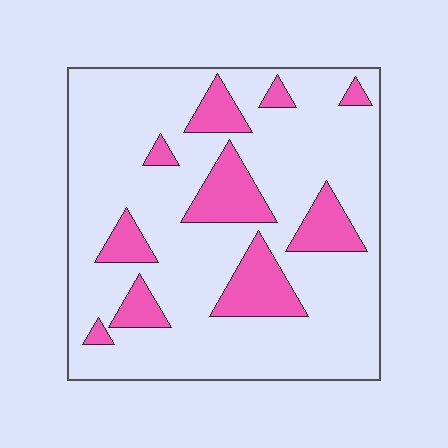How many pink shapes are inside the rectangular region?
10.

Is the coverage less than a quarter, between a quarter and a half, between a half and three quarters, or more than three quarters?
Less than a quarter.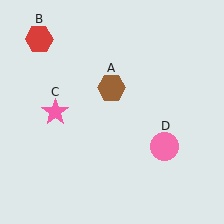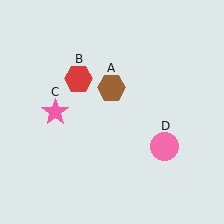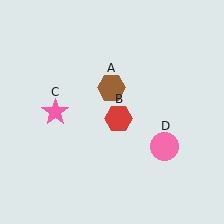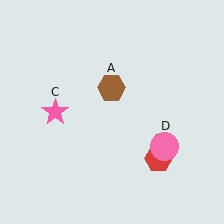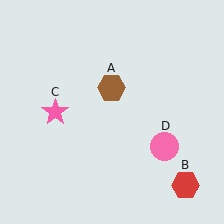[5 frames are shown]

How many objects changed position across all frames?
1 object changed position: red hexagon (object B).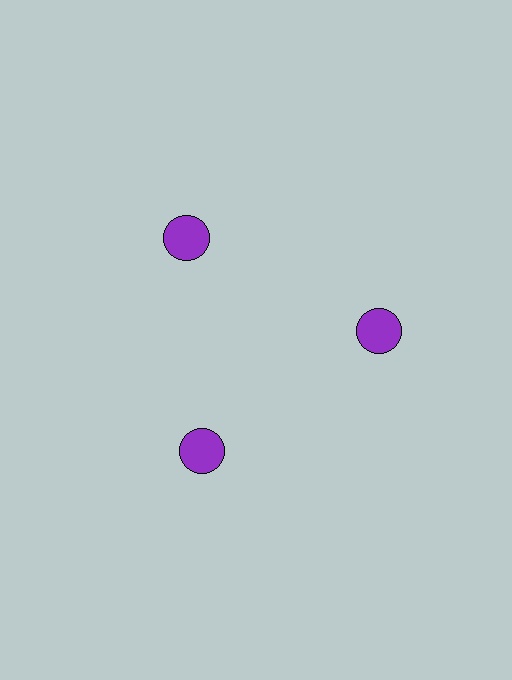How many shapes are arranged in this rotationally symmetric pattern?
There are 3 shapes, arranged in 3 groups of 1.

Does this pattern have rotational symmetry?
Yes, this pattern has 3-fold rotational symmetry. It looks the same after rotating 120 degrees around the center.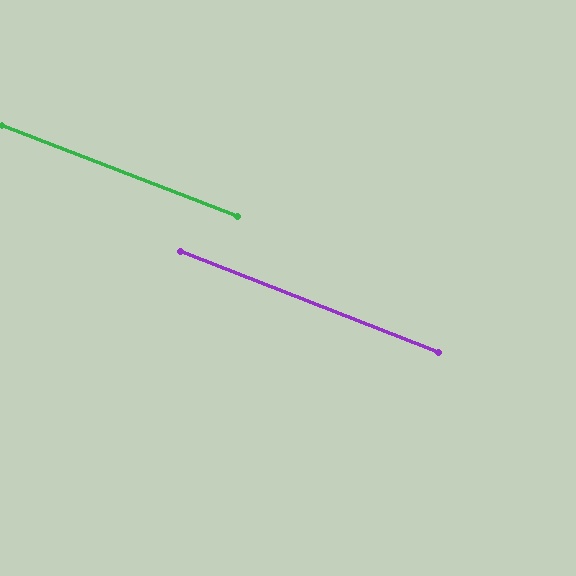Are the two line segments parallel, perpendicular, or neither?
Parallel — their directions differ by only 0.1°.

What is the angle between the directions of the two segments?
Approximately 0 degrees.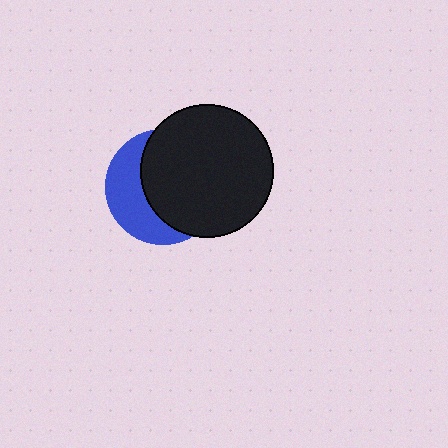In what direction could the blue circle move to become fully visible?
The blue circle could move left. That would shift it out from behind the black circle entirely.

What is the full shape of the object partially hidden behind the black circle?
The partially hidden object is a blue circle.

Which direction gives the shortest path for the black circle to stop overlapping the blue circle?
Moving right gives the shortest separation.